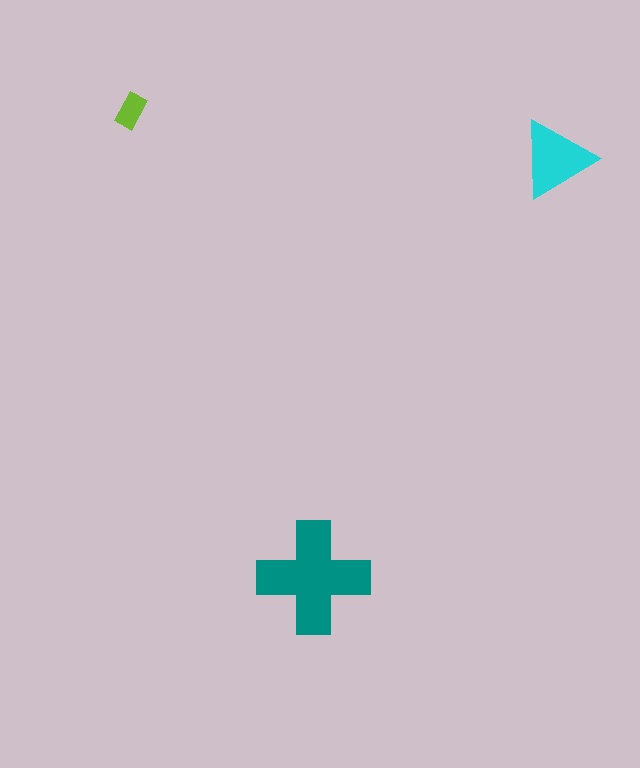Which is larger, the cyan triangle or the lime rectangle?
The cyan triangle.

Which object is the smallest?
The lime rectangle.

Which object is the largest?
The teal cross.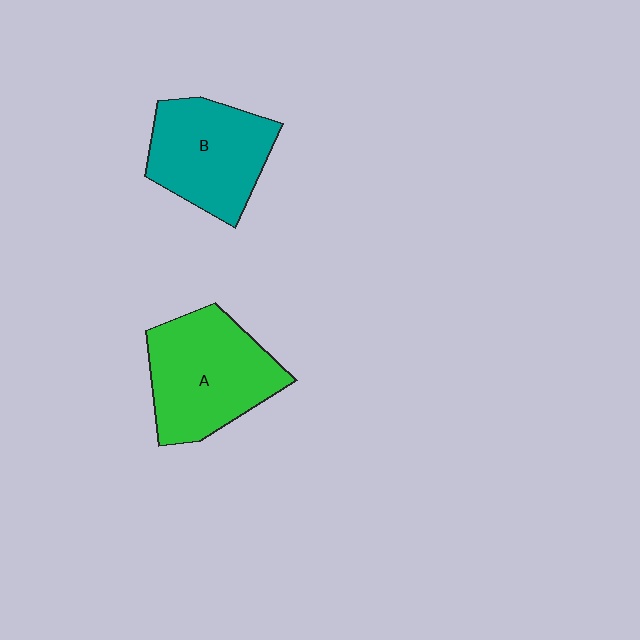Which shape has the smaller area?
Shape B (teal).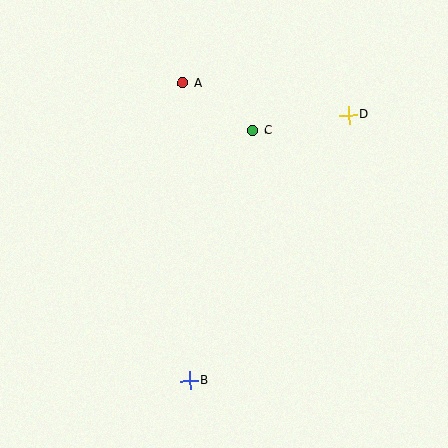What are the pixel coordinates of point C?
Point C is at (253, 131).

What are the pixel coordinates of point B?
Point B is at (190, 381).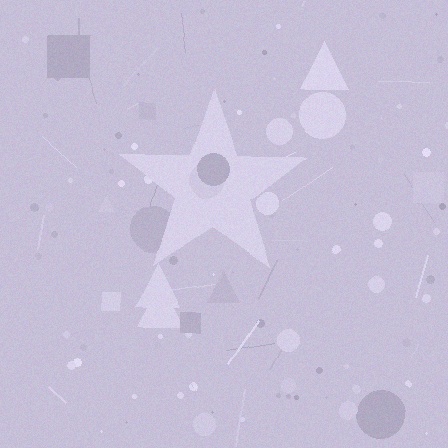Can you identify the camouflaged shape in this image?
The camouflaged shape is a star.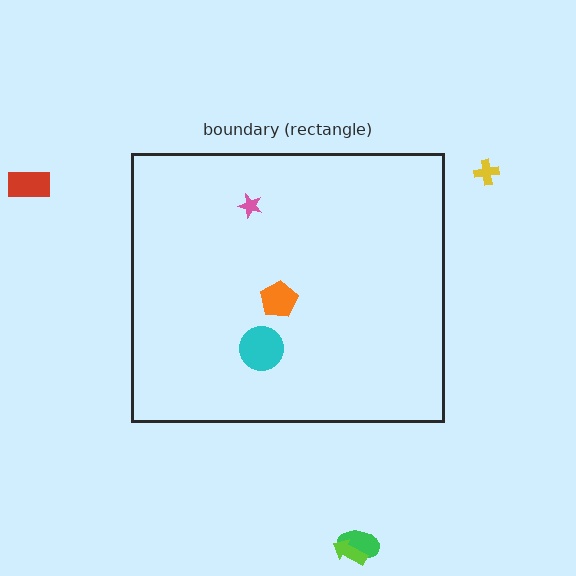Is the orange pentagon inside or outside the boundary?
Inside.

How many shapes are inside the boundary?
3 inside, 4 outside.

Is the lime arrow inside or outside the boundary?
Outside.